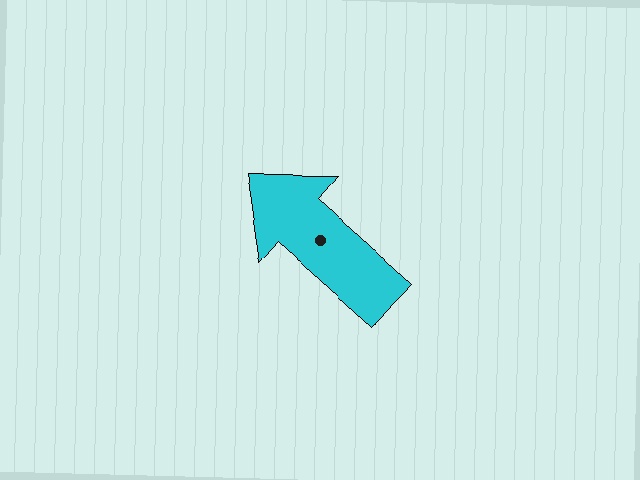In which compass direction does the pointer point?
Northwest.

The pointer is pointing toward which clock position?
Roughly 10 o'clock.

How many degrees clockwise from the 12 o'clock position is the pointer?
Approximately 311 degrees.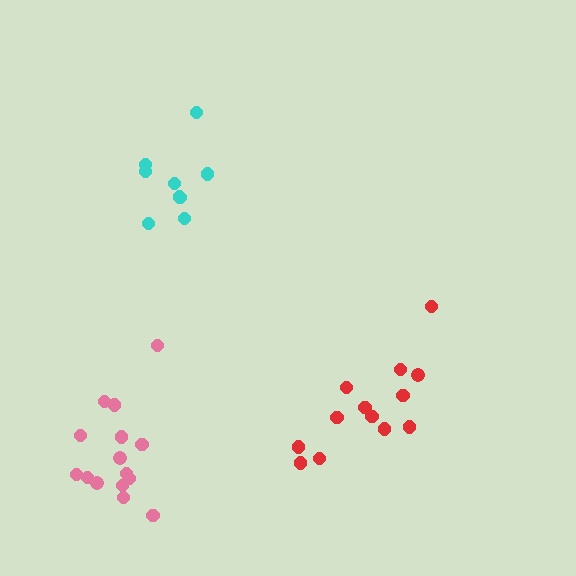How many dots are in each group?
Group 1: 13 dots, Group 2: 15 dots, Group 3: 9 dots (37 total).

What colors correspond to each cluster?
The clusters are colored: red, pink, cyan.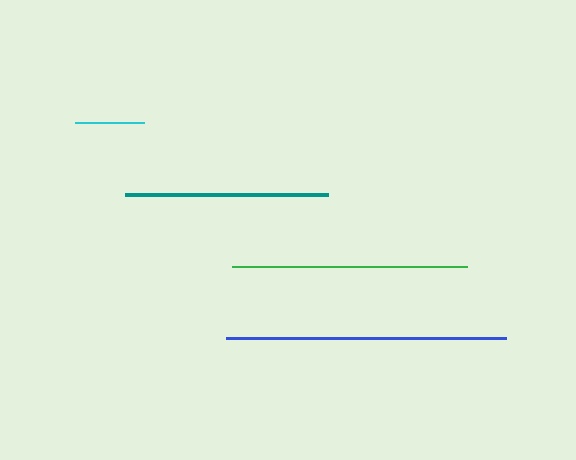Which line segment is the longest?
The blue line is the longest at approximately 280 pixels.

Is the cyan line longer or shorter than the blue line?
The blue line is longer than the cyan line.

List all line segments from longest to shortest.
From longest to shortest: blue, green, teal, cyan.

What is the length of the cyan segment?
The cyan segment is approximately 69 pixels long.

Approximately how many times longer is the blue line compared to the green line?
The blue line is approximately 1.2 times the length of the green line.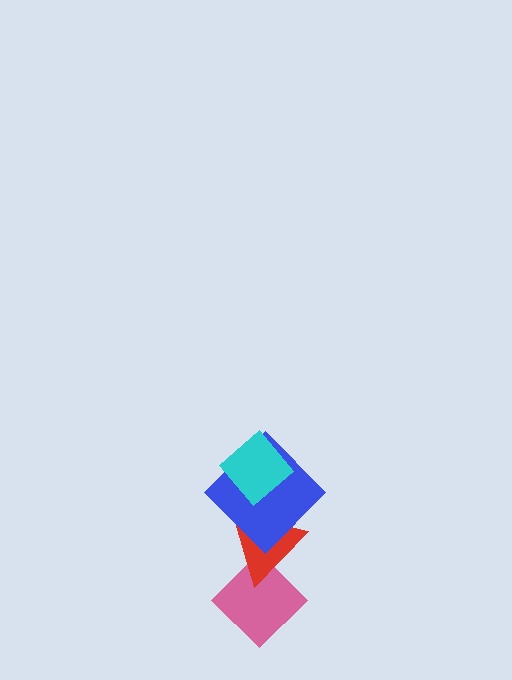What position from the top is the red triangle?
The red triangle is 3rd from the top.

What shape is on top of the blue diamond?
The cyan diamond is on top of the blue diamond.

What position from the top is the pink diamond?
The pink diamond is 4th from the top.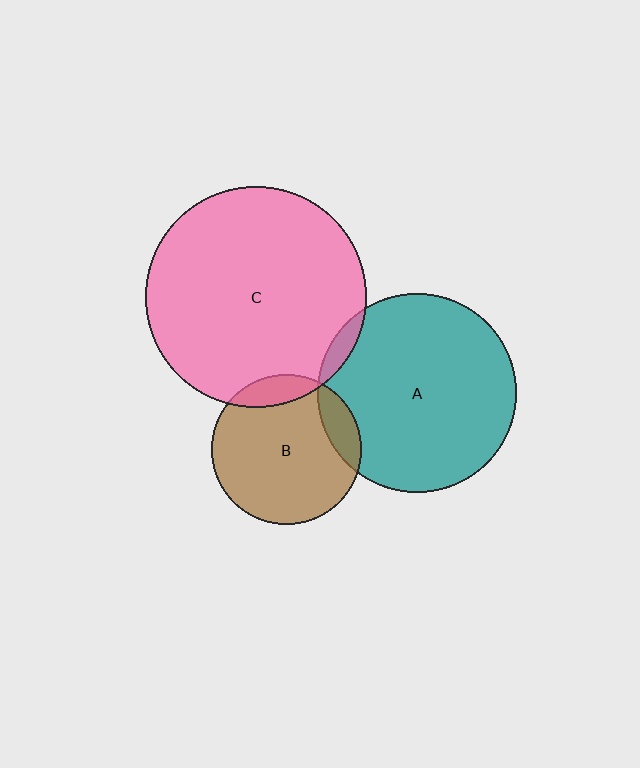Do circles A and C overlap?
Yes.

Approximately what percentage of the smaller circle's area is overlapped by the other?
Approximately 5%.